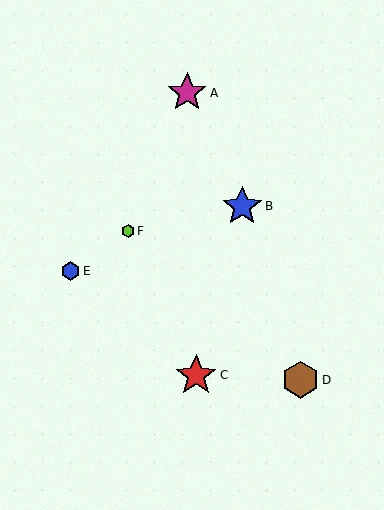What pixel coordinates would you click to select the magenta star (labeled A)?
Click at (187, 93) to select the magenta star A.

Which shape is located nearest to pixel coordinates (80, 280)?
The blue hexagon (labeled E) at (71, 271) is nearest to that location.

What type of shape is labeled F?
Shape F is a lime hexagon.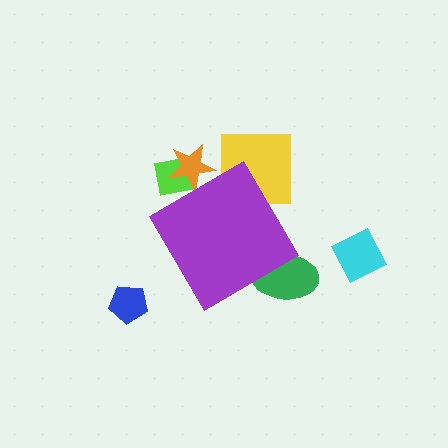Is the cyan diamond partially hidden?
No, the cyan diamond is fully visible.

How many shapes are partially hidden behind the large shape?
4 shapes are partially hidden.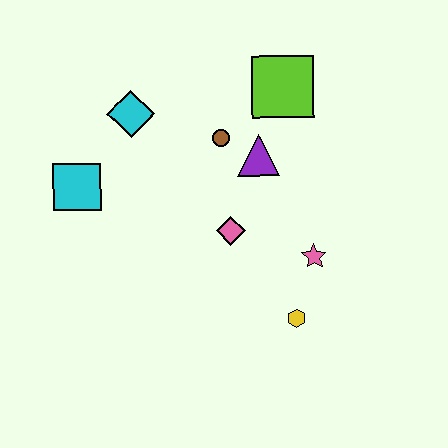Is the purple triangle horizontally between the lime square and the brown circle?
Yes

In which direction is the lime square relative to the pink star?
The lime square is above the pink star.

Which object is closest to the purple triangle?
The brown circle is closest to the purple triangle.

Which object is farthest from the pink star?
The cyan square is farthest from the pink star.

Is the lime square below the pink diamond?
No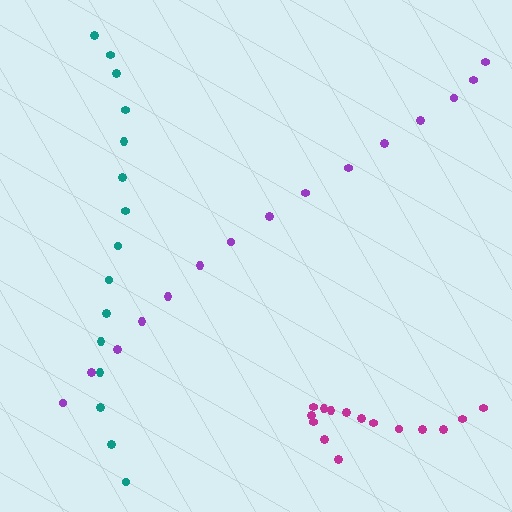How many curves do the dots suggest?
There are 3 distinct paths.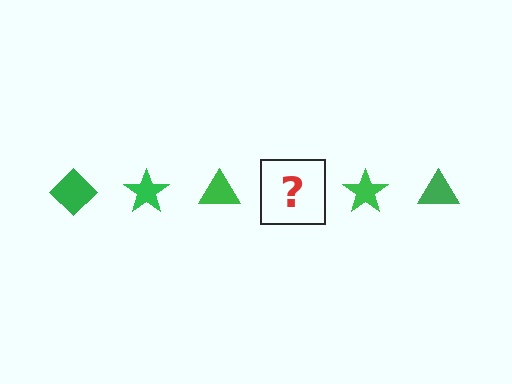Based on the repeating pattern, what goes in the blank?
The blank should be a green diamond.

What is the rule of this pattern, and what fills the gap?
The rule is that the pattern cycles through diamond, star, triangle shapes in green. The gap should be filled with a green diamond.